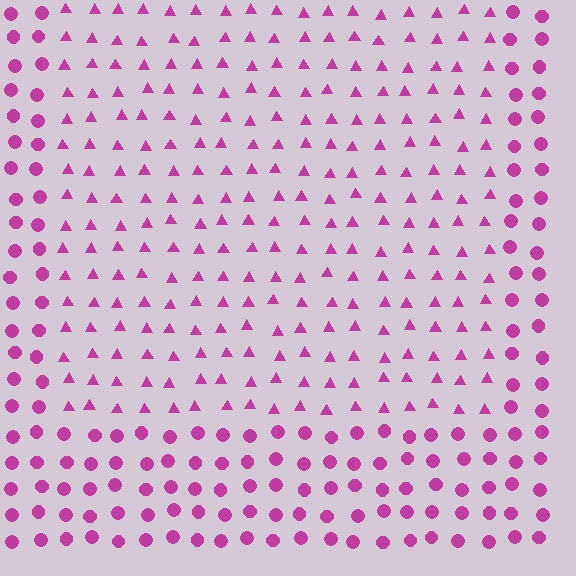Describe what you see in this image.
The image is filled with small magenta elements arranged in a uniform grid. A rectangle-shaped region contains triangles, while the surrounding area contains circles. The boundary is defined purely by the change in element shape.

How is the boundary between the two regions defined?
The boundary is defined by a change in element shape: triangles inside vs. circles outside. All elements share the same color and spacing.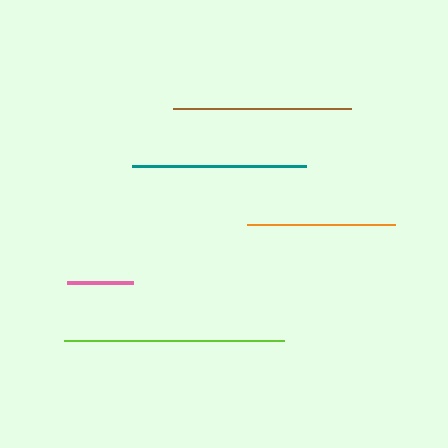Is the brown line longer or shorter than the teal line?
The brown line is longer than the teal line.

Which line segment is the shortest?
The pink line is the shortest at approximately 66 pixels.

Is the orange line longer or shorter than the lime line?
The lime line is longer than the orange line.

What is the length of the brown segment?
The brown segment is approximately 178 pixels long.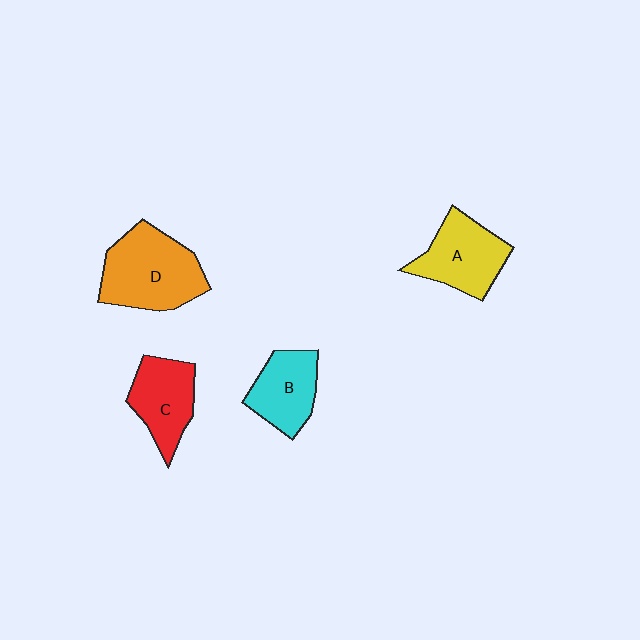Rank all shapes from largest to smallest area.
From largest to smallest: D (orange), A (yellow), C (red), B (cyan).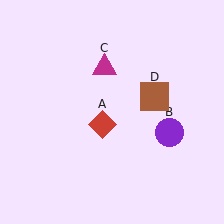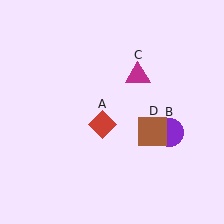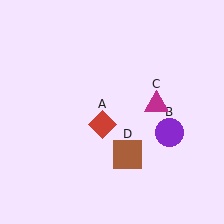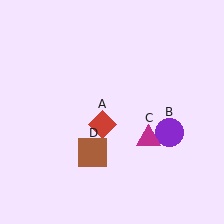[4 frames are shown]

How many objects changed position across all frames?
2 objects changed position: magenta triangle (object C), brown square (object D).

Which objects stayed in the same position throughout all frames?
Red diamond (object A) and purple circle (object B) remained stationary.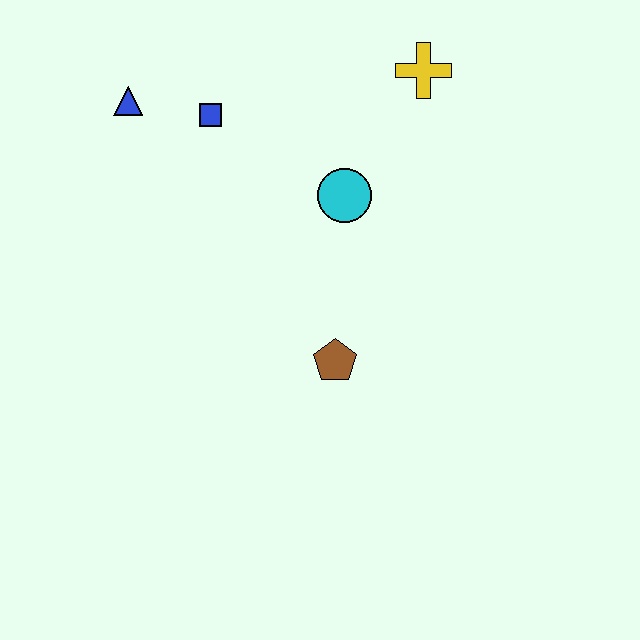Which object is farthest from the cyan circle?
The blue triangle is farthest from the cyan circle.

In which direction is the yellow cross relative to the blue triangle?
The yellow cross is to the right of the blue triangle.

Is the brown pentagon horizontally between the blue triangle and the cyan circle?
Yes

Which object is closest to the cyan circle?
The yellow cross is closest to the cyan circle.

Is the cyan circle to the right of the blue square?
Yes